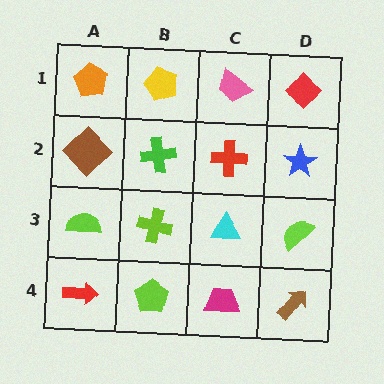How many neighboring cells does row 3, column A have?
3.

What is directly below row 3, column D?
A brown arrow.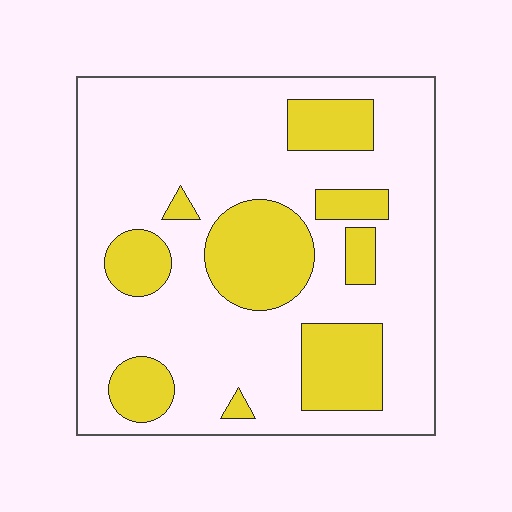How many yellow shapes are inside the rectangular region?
9.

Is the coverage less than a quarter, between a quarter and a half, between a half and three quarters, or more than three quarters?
Between a quarter and a half.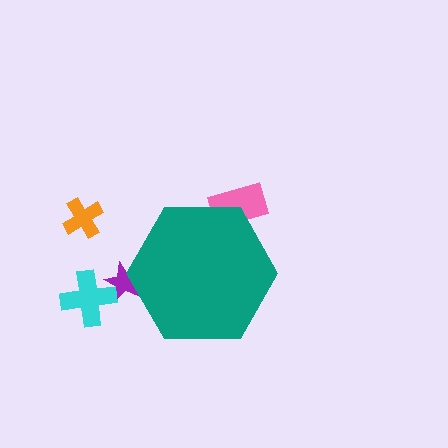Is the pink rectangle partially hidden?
Yes, the pink rectangle is partially hidden behind the teal hexagon.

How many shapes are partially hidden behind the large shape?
2 shapes are partially hidden.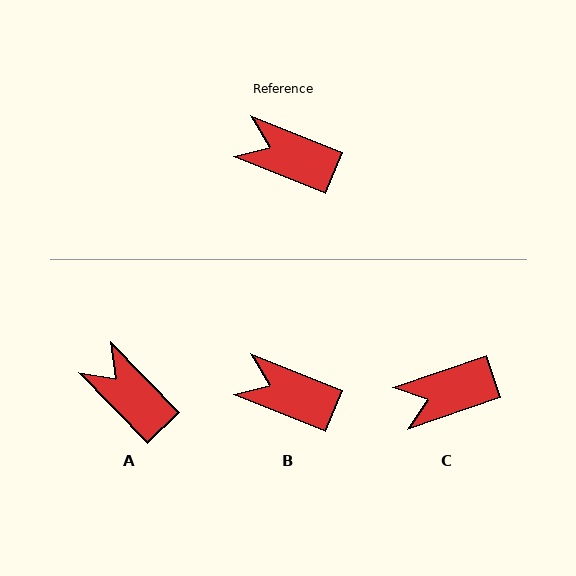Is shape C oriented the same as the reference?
No, it is off by about 41 degrees.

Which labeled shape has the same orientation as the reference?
B.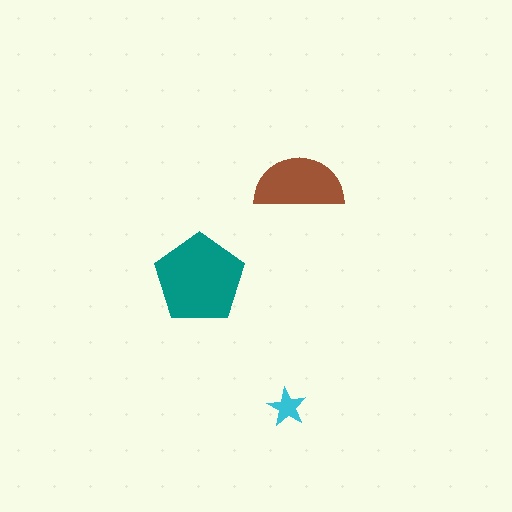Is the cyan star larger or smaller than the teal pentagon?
Smaller.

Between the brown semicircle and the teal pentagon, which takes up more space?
The teal pentagon.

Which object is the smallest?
The cyan star.